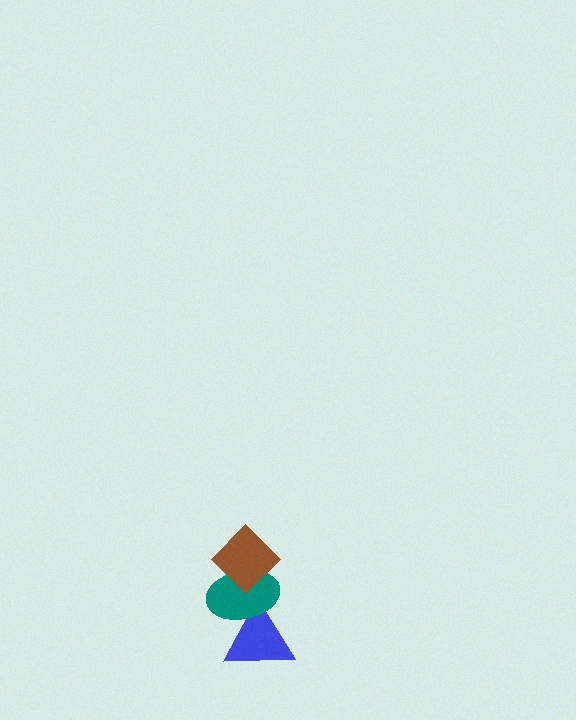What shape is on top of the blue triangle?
The teal ellipse is on top of the blue triangle.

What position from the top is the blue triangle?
The blue triangle is 3rd from the top.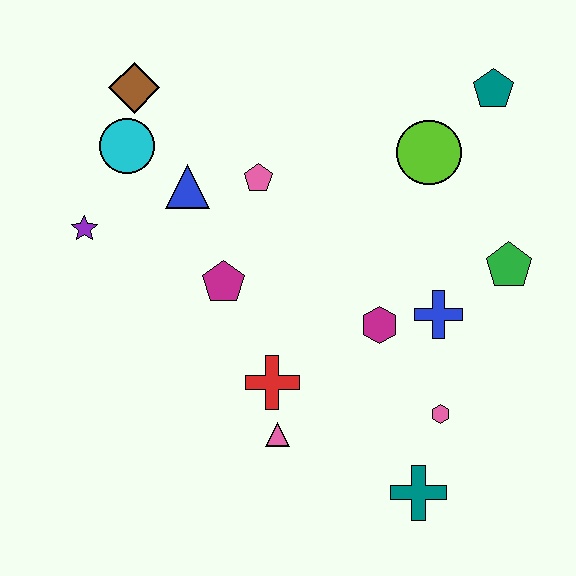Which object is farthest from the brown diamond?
The teal cross is farthest from the brown diamond.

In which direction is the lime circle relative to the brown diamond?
The lime circle is to the right of the brown diamond.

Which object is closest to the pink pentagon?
The blue triangle is closest to the pink pentagon.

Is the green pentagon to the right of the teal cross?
Yes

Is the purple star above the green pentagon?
Yes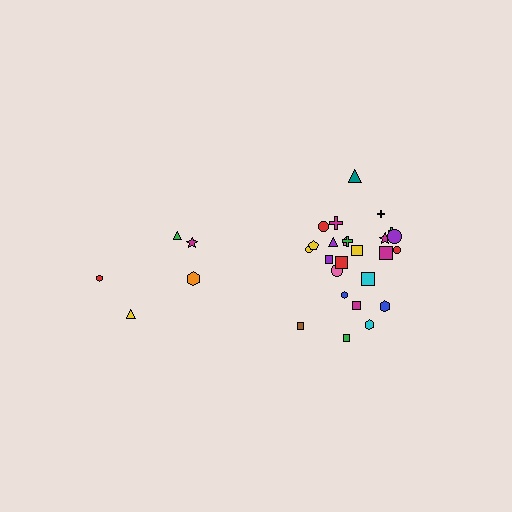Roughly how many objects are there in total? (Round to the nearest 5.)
Roughly 30 objects in total.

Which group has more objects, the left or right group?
The right group.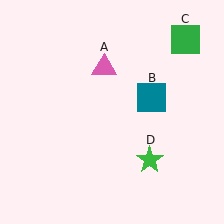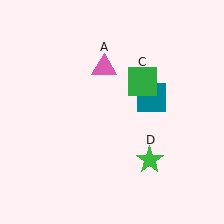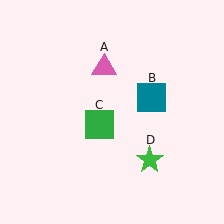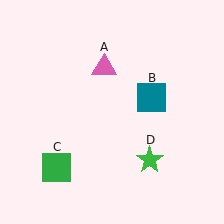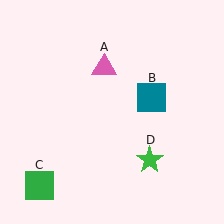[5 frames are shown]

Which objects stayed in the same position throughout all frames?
Pink triangle (object A) and teal square (object B) and green star (object D) remained stationary.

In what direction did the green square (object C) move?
The green square (object C) moved down and to the left.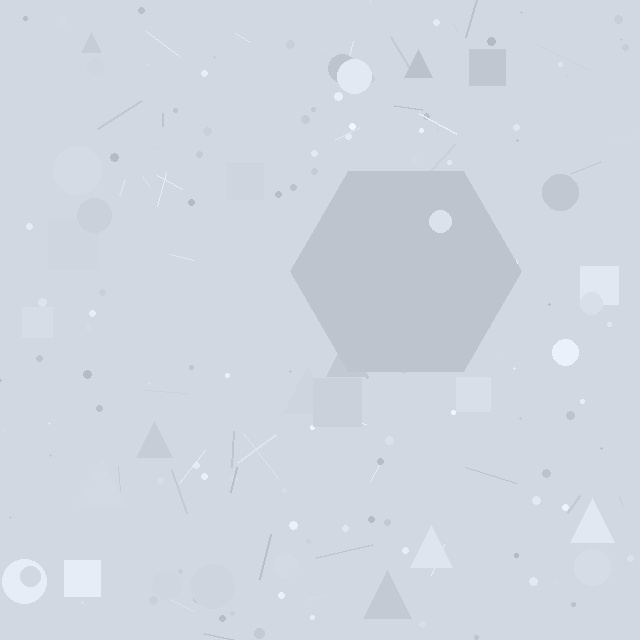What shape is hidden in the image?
A hexagon is hidden in the image.